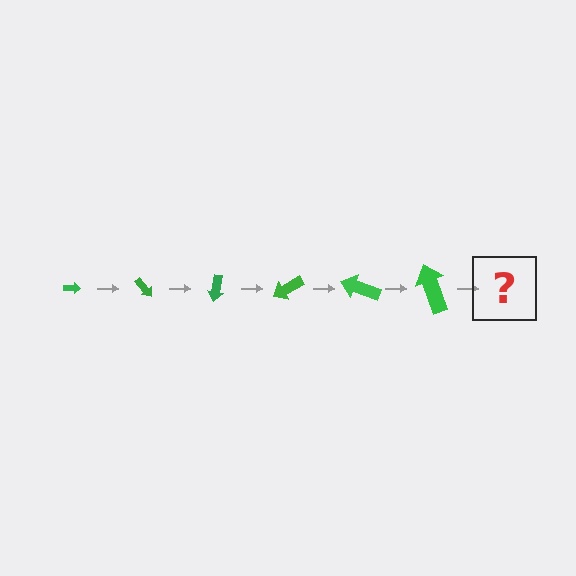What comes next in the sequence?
The next element should be an arrow, larger than the previous one and rotated 300 degrees from the start.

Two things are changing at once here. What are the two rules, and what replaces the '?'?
The two rules are that the arrow grows larger each step and it rotates 50 degrees each step. The '?' should be an arrow, larger than the previous one and rotated 300 degrees from the start.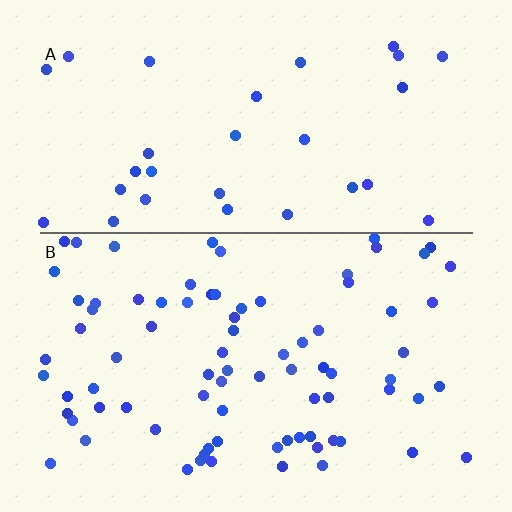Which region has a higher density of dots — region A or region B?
B (the bottom).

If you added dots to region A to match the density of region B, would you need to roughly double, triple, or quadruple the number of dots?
Approximately triple.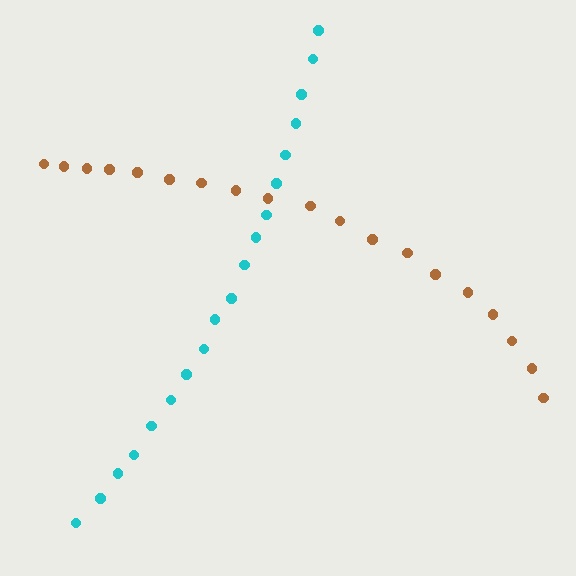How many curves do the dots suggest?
There are 2 distinct paths.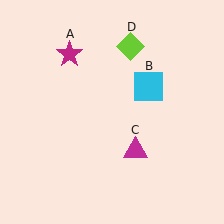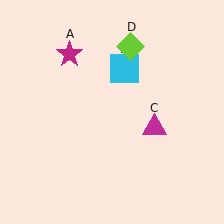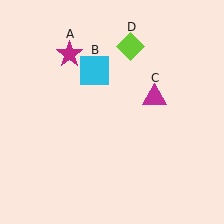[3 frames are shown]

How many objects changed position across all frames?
2 objects changed position: cyan square (object B), magenta triangle (object C).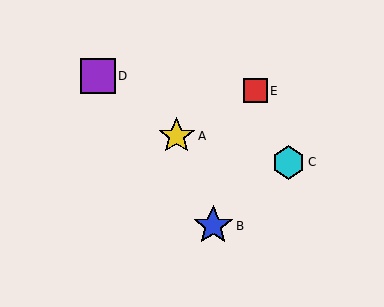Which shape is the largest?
The blue star (labeled B) is the largest.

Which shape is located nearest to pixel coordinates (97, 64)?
The purple square (labeled D) at (98, 76) is nearest to that location.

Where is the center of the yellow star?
The center of the yellow star is at (177, 136).